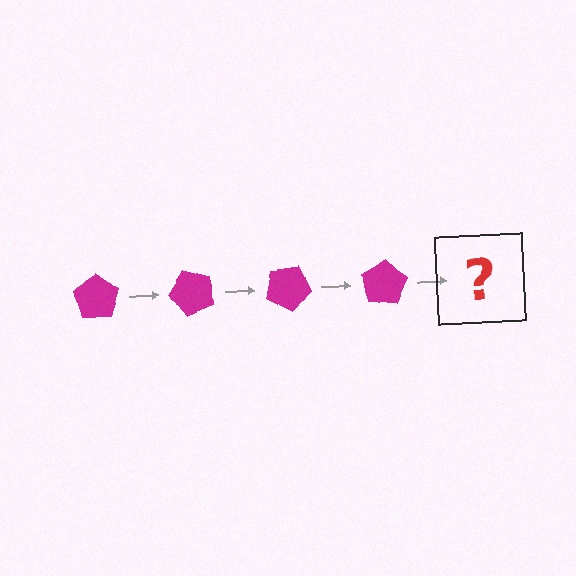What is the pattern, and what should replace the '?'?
The pattern is that the pentagon rotates 50 degrees each step. The '?' should be a magenta pentagon rotated 200 degrees.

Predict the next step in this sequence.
The next step is a magenta pentagon rotated 200 degrees.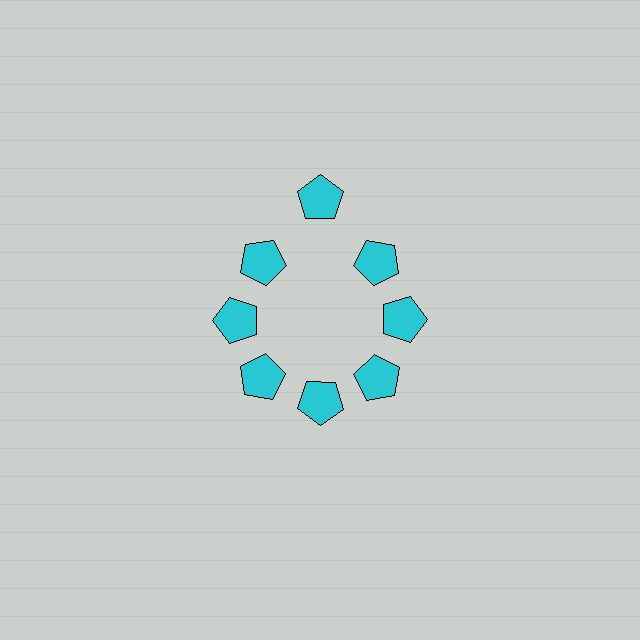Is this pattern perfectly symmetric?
No. The 8 cyan pentagons are arranged in a ring, but one element near the 12 o'clock position is pushed outward from the center, breaking the 8-fold rotational symmetry.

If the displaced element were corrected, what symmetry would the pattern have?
It would have 8-fold rotational symmetry — the pattern would map onto itself every 45 degrees.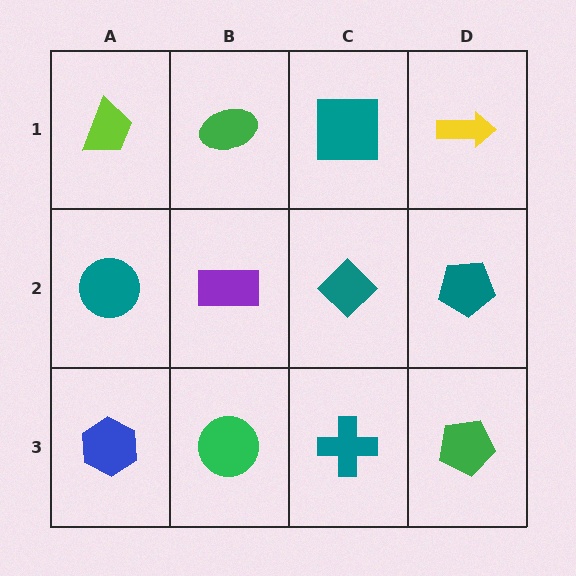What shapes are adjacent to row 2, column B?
A green ellipse (row 1, column B), a green circle (row 3, column B), a teal circle (row 2, column A), a teal diamond (row 2, column C).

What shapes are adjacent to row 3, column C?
A teal diamond (row 2, column C), a green circle (row 3, column B), a green pentagon (row 3, column D).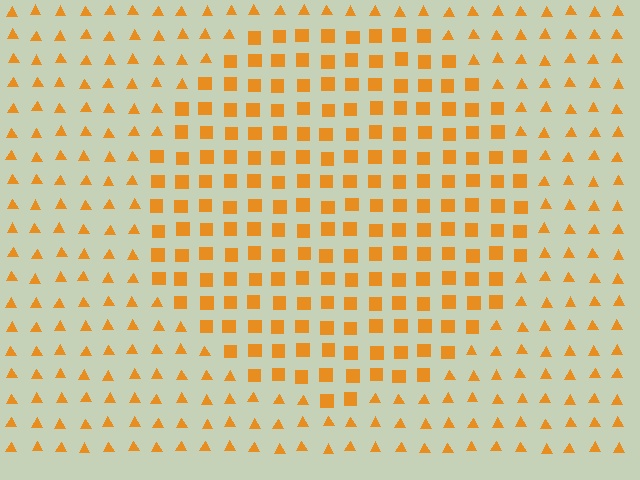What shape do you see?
I see a circle.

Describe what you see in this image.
The image is filled with small orange elements arranged in a uniform grid. A circle-shaped region contains squares, while the surrounding area contains triangles. The boundary is defined purely by the change in element shape.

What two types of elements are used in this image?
The image uses squares inside the circle region and triangles outside it.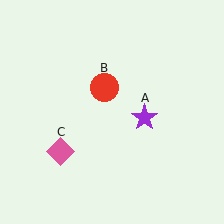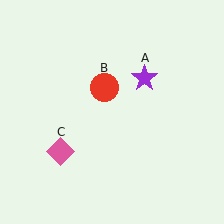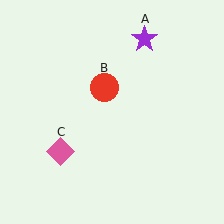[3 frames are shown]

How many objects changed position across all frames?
1 object changed position: purple star (object A).